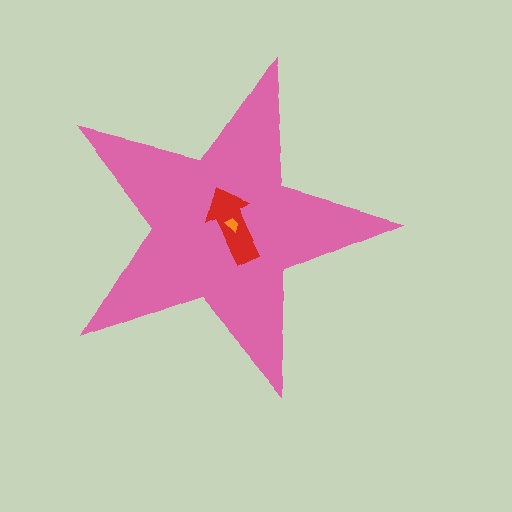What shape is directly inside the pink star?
The red arrow.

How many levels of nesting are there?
3.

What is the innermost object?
The orange trapezoid.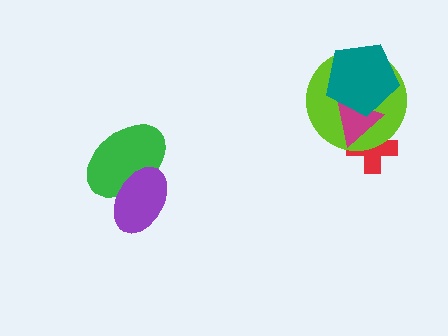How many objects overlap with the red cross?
2 objects overlap with the red cross.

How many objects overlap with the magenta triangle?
3 objects overlap with the magenta triangle.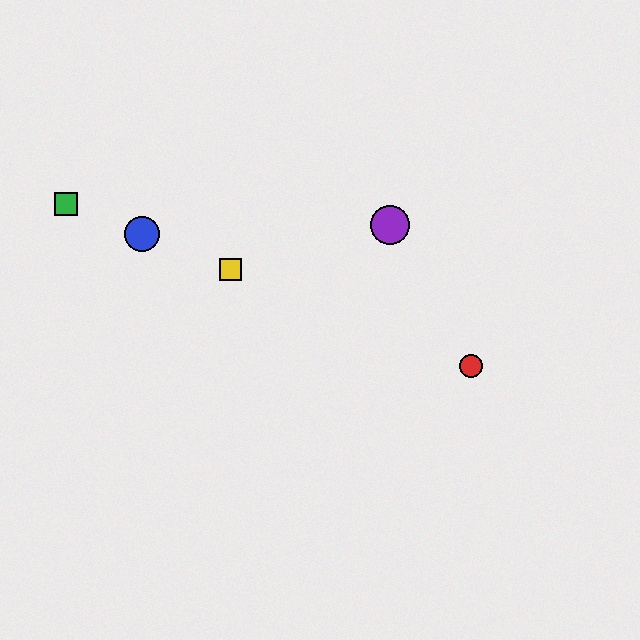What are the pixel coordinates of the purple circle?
The purple circle is at (390, 225).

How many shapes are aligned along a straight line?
4 shapes (the red circle, the blue circle, the green square, the yellow square) are aligned along a straight line.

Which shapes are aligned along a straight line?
The red circle, the blue circle, the green square, the yellow square are aligned along a straight line.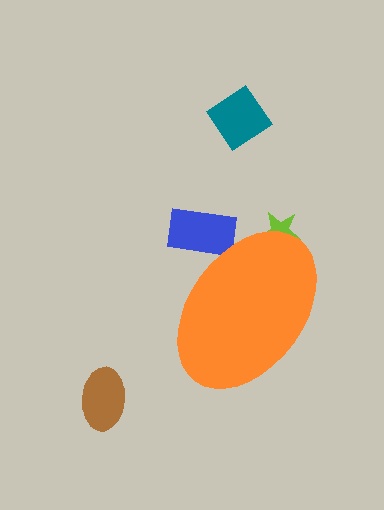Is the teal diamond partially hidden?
No, the teal diamond is fully visible.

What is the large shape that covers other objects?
An orange ellipse.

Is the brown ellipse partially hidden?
No, the brown ellipse is fully visible.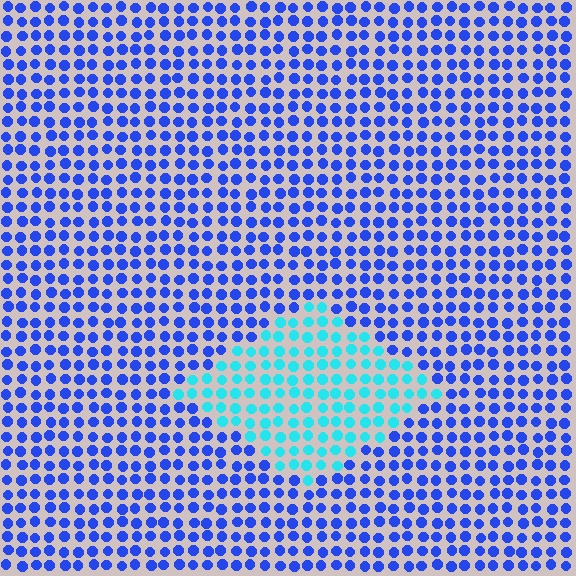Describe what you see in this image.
The image is filled with small blue elements in a uniform arrangement. A diamond-shaped region is visible where the elements are tinted to a slightly different hue, forming a subtle color boundary.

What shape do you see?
I see a diamond.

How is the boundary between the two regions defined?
The boundary is defined purely by a slight shift in hue (about 48 degrees). Spacing, size, and orientation are identical on both sides.